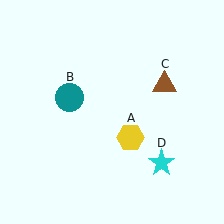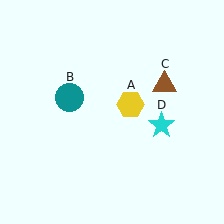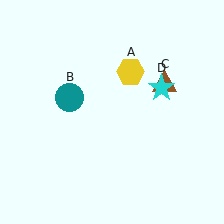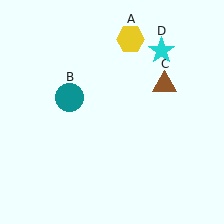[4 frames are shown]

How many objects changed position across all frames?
2 objects changed position: yellow hexagon (object A), cyan star (object D).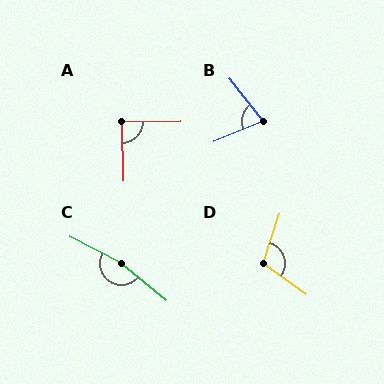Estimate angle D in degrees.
Approximately 107 degrees.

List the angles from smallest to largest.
B (74°), A (89°), D (107°), C (167°).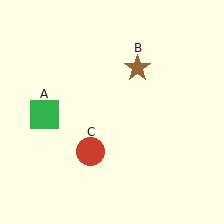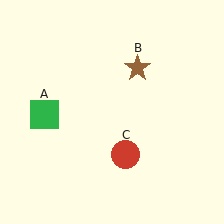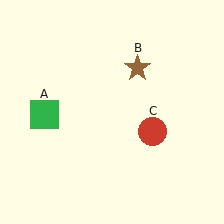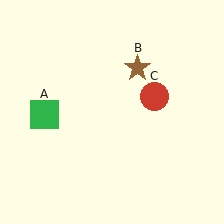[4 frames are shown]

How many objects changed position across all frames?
1 object changed position: red circle (object C).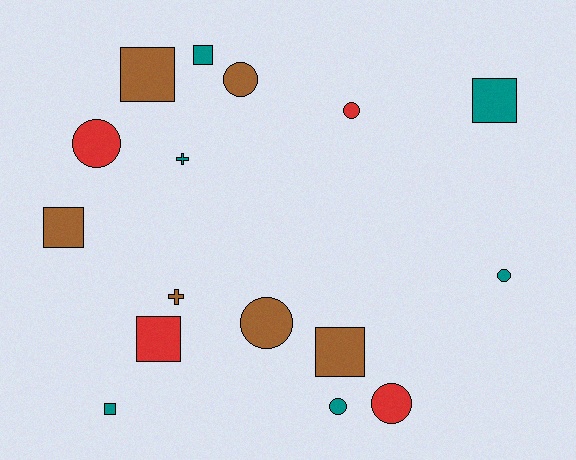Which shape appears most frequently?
Circle, with 7 objects.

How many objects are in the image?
There are 16 objects.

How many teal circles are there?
There are 2 teal circles.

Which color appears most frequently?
Brown, with 6 objects.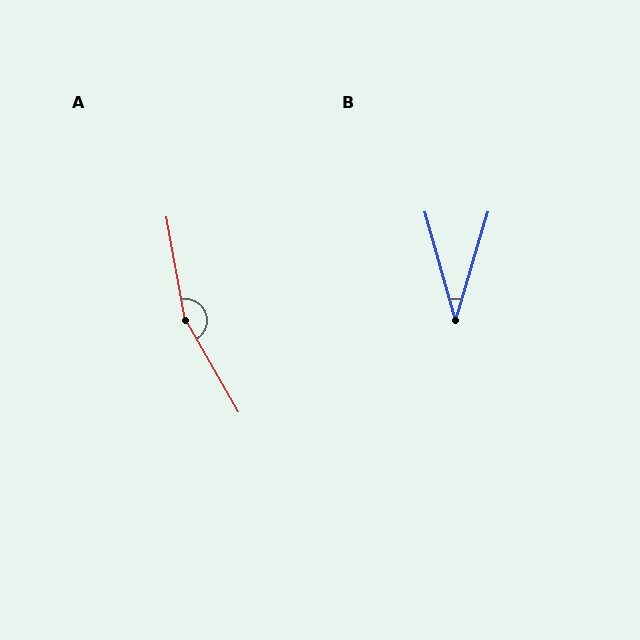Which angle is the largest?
A, at approximately 161 degrees.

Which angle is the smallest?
B, at approximately 33 degrees.